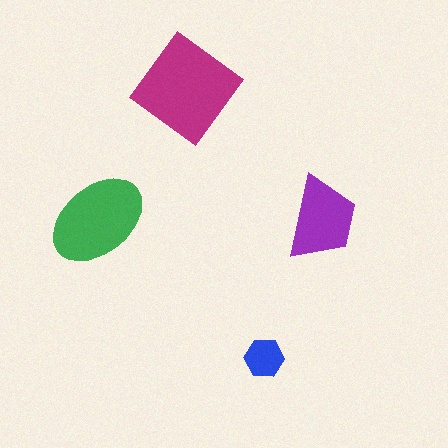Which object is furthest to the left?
The green ellipse is leftmost.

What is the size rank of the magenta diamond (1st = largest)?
1st.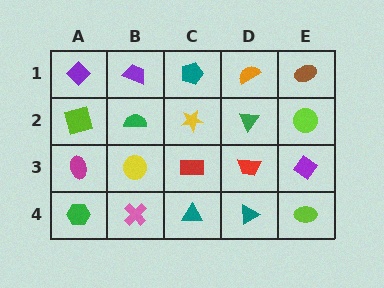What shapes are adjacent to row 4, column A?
A magenta ellipse (row 3, column A), a pink cross (row 4, column B).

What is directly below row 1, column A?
A lime square.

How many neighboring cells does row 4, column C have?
3.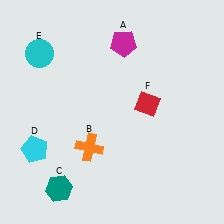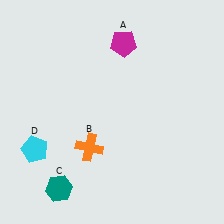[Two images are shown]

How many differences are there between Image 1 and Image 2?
There are 2 differences between the two images.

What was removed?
The red diamond (F), the cyan circle (E) were removed in Image 2.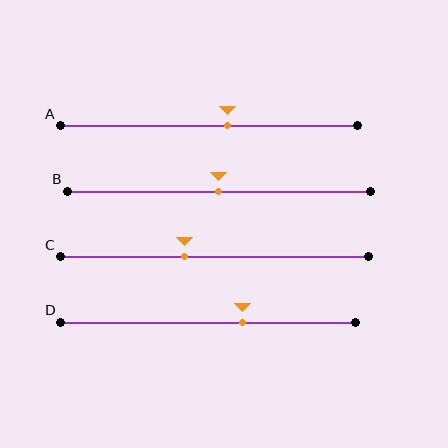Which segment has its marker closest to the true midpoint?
Segment B has its marker closest to the true midpoint.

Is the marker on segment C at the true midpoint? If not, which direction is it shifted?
No, the marker on segment C is shifted to the left by about 10% of the segment length.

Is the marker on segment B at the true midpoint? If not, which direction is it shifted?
Yes, the marker on segment B is at the true midpoint.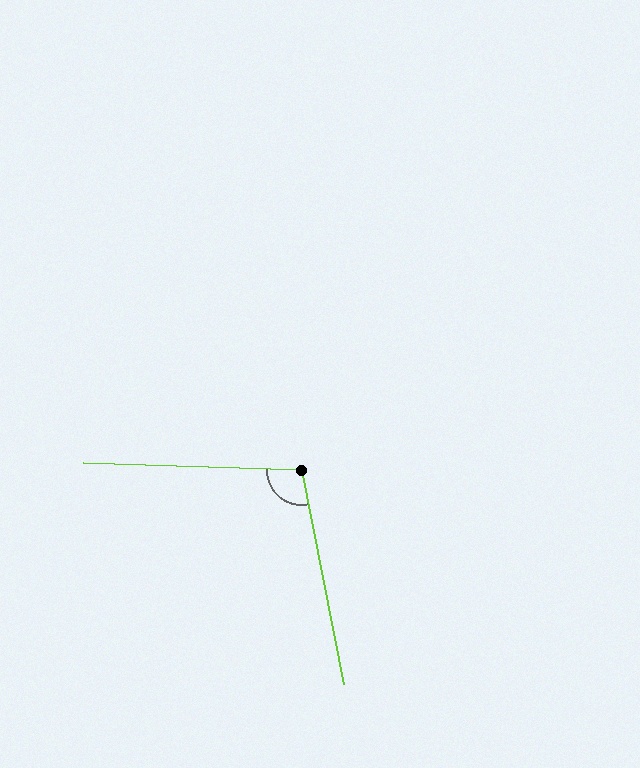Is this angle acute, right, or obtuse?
It is obtuse.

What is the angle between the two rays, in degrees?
Approximately 103 degrees.